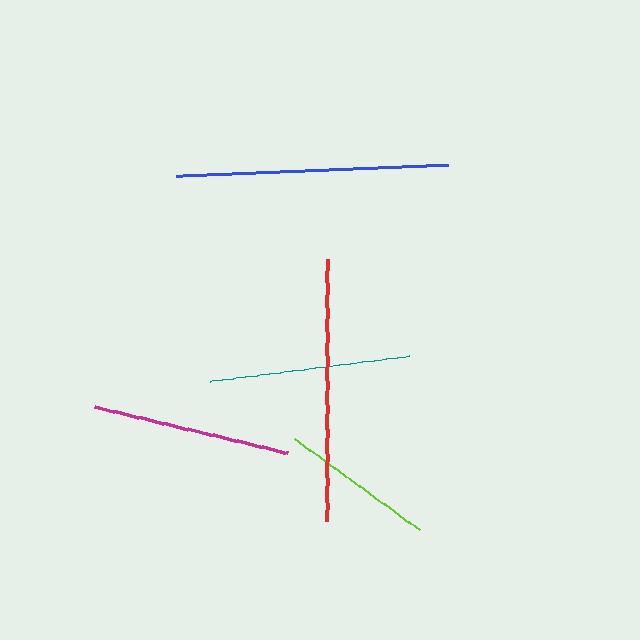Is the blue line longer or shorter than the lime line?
The blue line is longer than the lime line.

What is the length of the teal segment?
The teal segment is approximately 200 pixels long.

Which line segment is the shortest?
The lime line is the shortest at approximately 155 pixels.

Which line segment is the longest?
The blue line is the longest at approximately 272 pixels.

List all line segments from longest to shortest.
From longest to shortest: blue, red, teal, magenta, lime.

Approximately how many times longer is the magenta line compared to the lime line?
The magenta line is approximately 1.3 times the length of the lime line.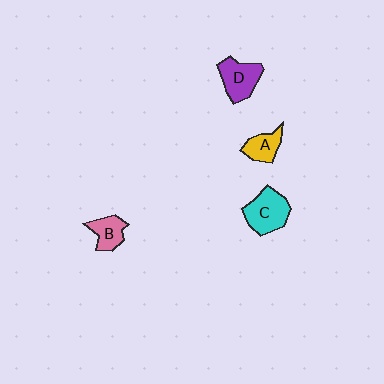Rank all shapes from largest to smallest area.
From largest to smallest: C (cyan), D (purple), B (pink), A (yellow).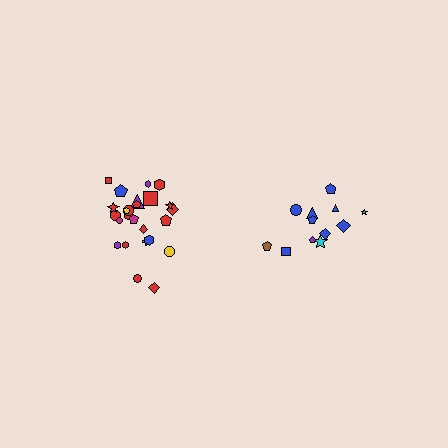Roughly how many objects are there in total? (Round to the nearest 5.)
Roughly 35 objects in total.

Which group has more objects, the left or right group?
The left group.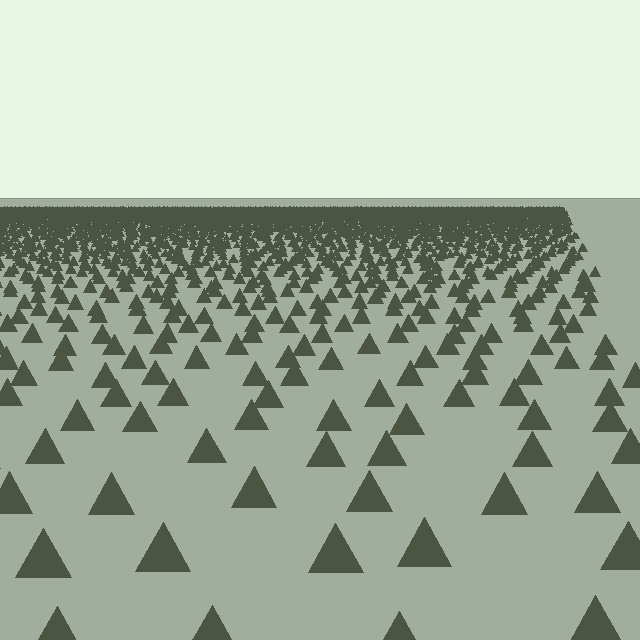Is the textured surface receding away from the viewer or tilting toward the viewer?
The surface is receding away from the viewer. Texture elements get smaller and denser toward the top.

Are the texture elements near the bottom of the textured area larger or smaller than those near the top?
Larger. Near the bottom, elements are closer to the viewer and appear at a bigger on-screen size.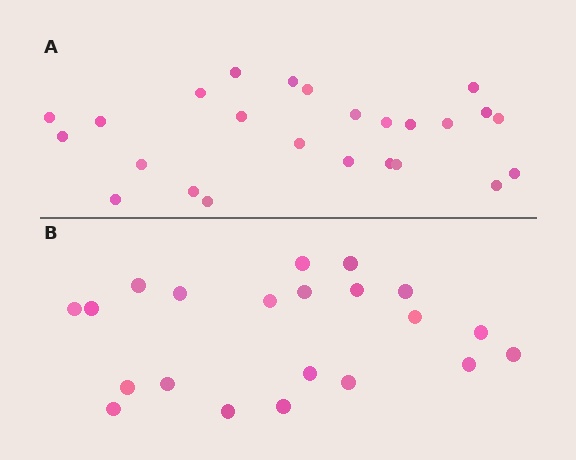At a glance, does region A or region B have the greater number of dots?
Region A (the top region) has more dots.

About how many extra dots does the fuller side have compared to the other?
Region A has about 4 more dots than region B.